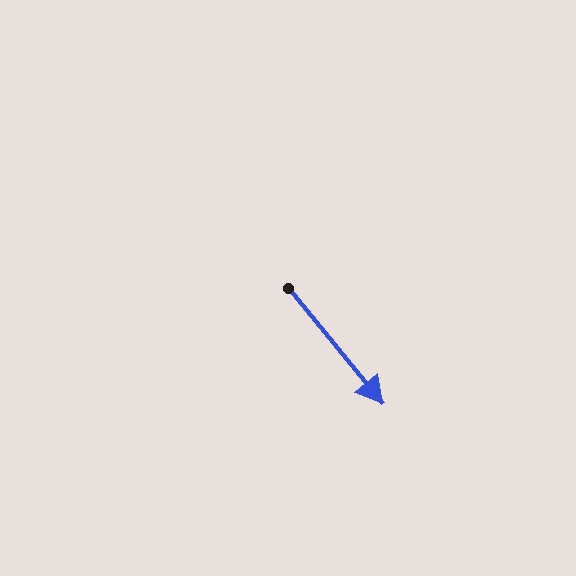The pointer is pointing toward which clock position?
Roughly 5 o'clock.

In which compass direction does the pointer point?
Southeast.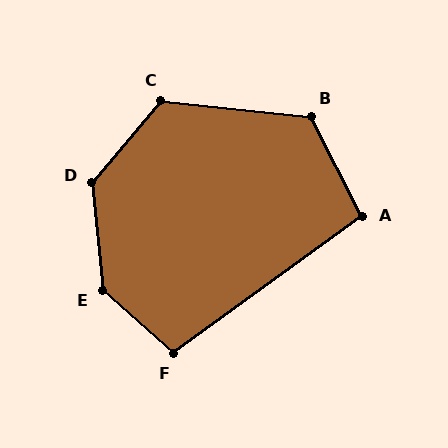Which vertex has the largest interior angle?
E, at approximately 137 degrees.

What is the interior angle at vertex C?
Approximately 124 degrees (obtuse).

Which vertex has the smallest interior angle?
A, at approximately 99 degrees.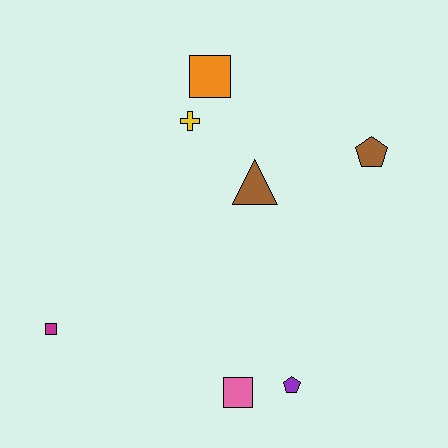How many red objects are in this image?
There are no red objects.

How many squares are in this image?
There are 3 squares.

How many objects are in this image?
There are 7 objects.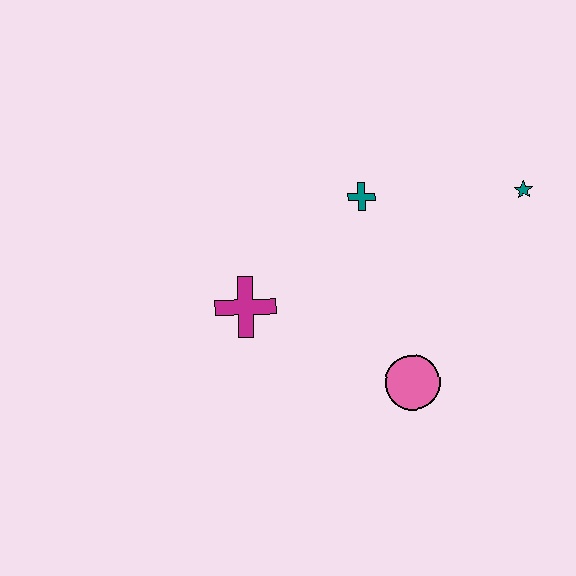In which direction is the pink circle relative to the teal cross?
The pink circle is below the teal cross.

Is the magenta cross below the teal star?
Yes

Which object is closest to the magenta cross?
The teal cross is closest to the magenta cross.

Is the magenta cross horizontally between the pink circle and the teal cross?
No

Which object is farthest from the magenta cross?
The teal star is farthest from the magenta cross.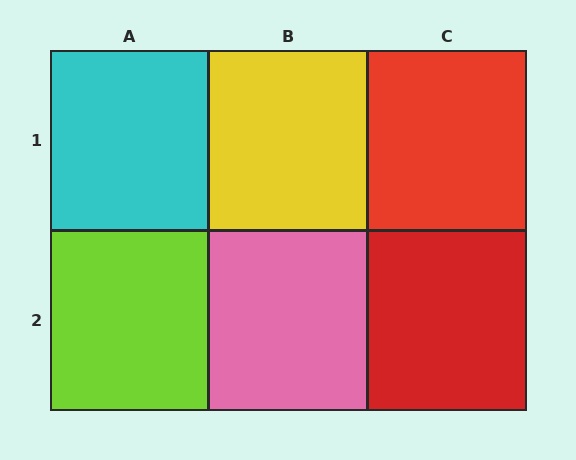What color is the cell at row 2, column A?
Lime.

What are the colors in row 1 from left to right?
Cyan, yellow, red.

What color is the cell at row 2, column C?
Red.